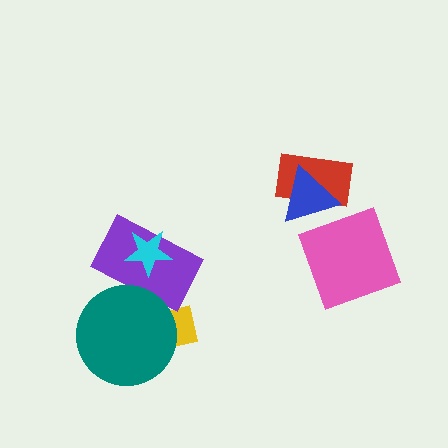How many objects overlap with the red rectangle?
1 object overlaps with the red rectangle.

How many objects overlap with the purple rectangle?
2 objects overlap with the purple rectangle.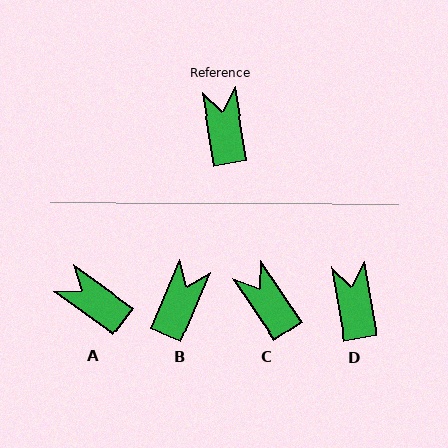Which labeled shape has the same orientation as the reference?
D.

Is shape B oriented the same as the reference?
No, it is off by about 32 degrees.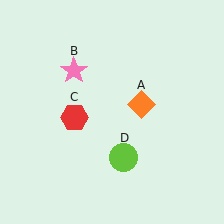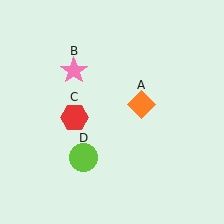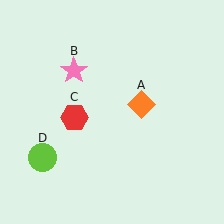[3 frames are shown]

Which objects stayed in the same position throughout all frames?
Orange diamond (object A) and pink star (object B) and red hexagon (object C) remained stationary.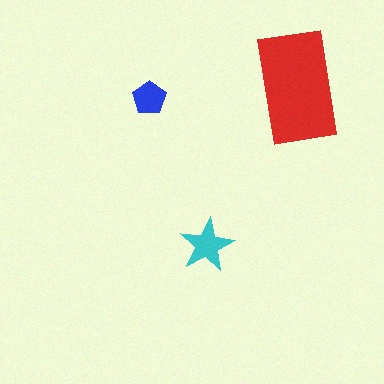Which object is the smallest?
The blue pentagon.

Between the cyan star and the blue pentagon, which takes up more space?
The cyan star.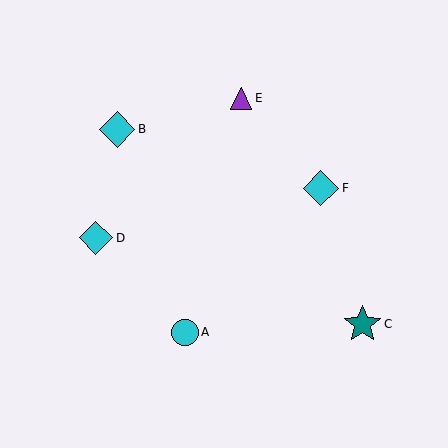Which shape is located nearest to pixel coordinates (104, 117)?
The cyan diamond (labeled B) at (117, 129) is nearest to that location.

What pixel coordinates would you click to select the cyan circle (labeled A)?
Click at (185, 332) to select the cyan circle A.